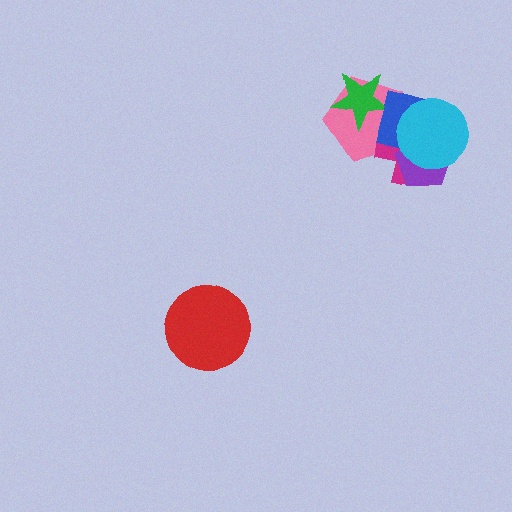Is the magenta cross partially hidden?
Yes, it is partially covered by another shape.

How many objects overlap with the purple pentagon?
3 objects overlap with the purple pentagon.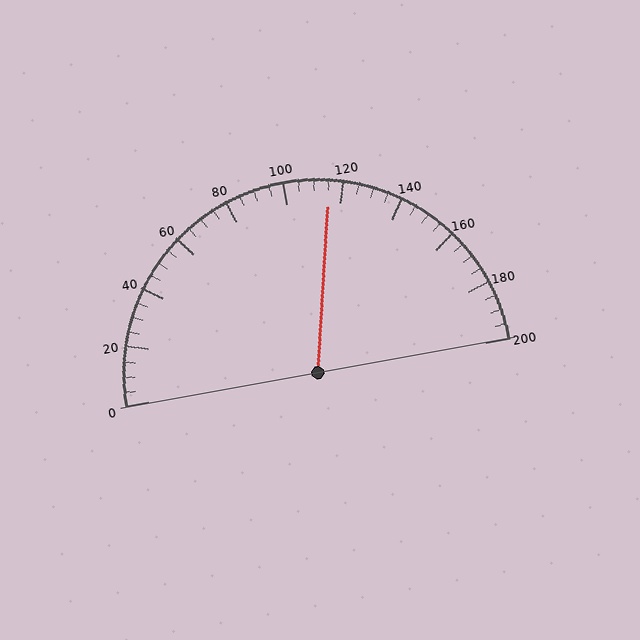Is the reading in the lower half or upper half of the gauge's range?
The reading is in the upper half of the range (0 to 200).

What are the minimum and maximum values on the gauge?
The gauge ranges from 0 to 200.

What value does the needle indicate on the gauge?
The needle indicates approximately 115.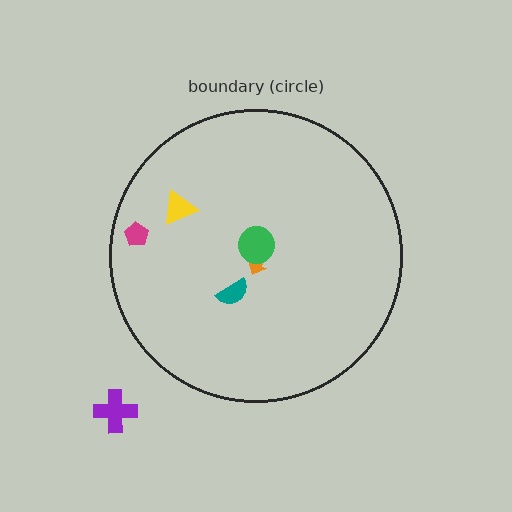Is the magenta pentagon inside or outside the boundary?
Inside.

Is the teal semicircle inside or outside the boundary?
Inside.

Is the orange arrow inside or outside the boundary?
Inside.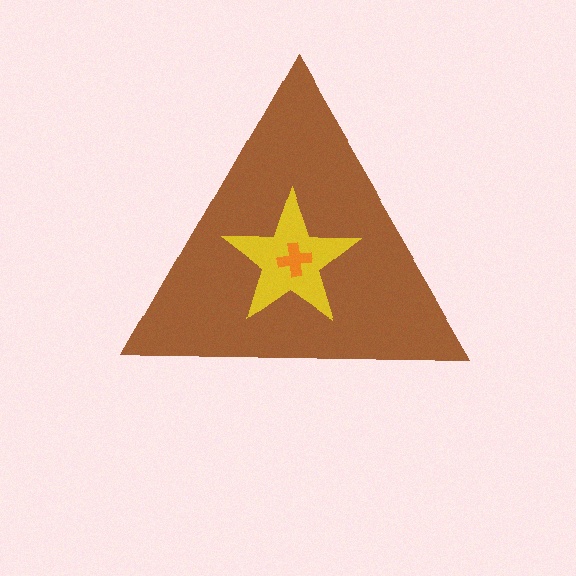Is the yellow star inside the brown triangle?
Yes.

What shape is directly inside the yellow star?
The orange cross.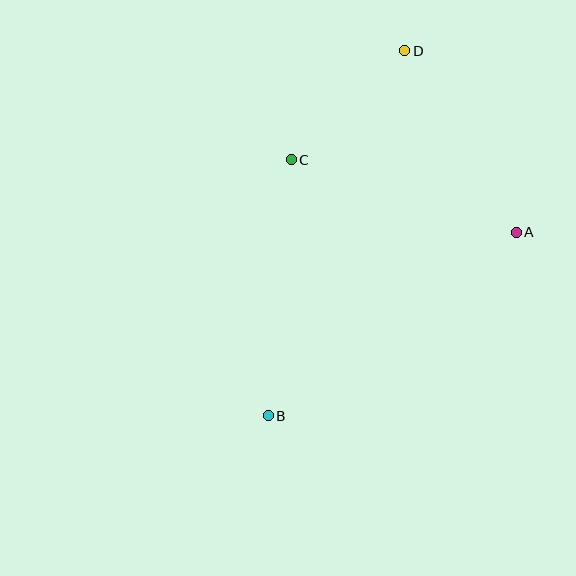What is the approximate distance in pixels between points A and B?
The distance between A and B is approximately 309 pixels.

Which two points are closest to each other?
Points C and D are closest to each other.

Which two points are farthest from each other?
Points B and D are farthest from each other.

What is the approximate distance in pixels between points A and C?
The distance between A and C is approximately 236 pixels.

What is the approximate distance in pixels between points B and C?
The distance between B and C is approximately 257 pixels.